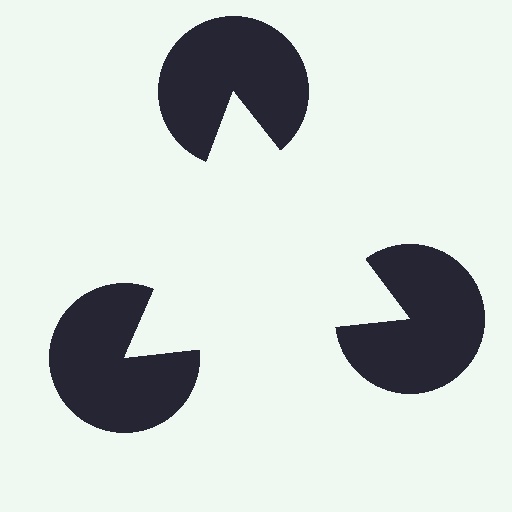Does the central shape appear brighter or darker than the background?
It typically appears slightly brighter than the background, even though no actual brightness change is drawn.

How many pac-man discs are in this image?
There are 3 — one at each vertex of the illusory triangle.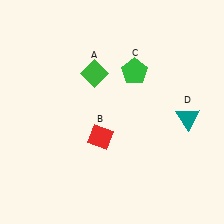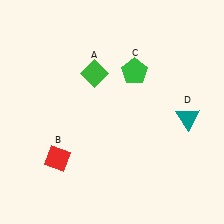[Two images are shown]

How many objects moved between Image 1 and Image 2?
1 object moved between the two images.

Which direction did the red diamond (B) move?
The red diamond (B) moved left.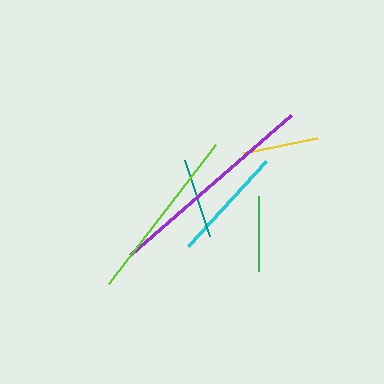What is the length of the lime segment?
The lime segment is approximately 175 pixels long.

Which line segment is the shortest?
The green line is the shortest at approximately 75 pixels.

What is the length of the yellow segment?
The yellow segment is approximately 76 pixels long.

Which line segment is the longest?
The purple line is the longest at approximately 213 pixels.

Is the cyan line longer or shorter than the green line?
The cyan line is longer than the green line.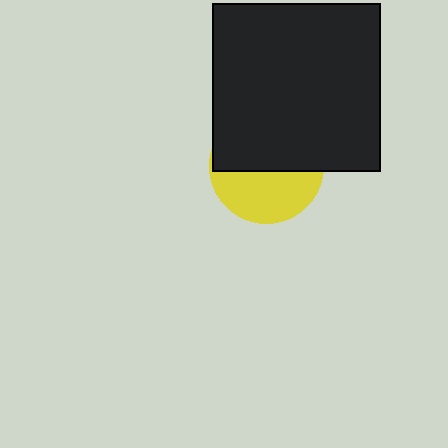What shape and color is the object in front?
The object in front is a black square.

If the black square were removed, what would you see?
You would see the complete yellow circle.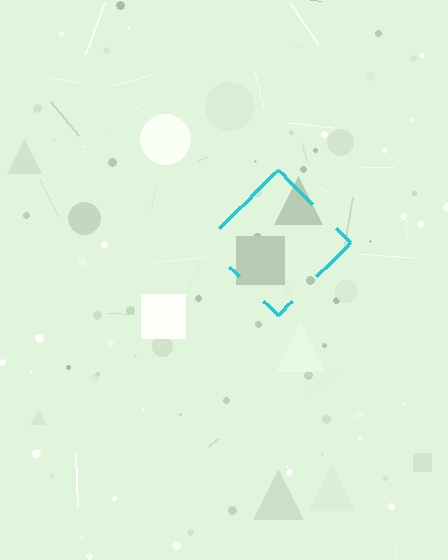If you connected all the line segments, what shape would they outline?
They would outline a diamond.